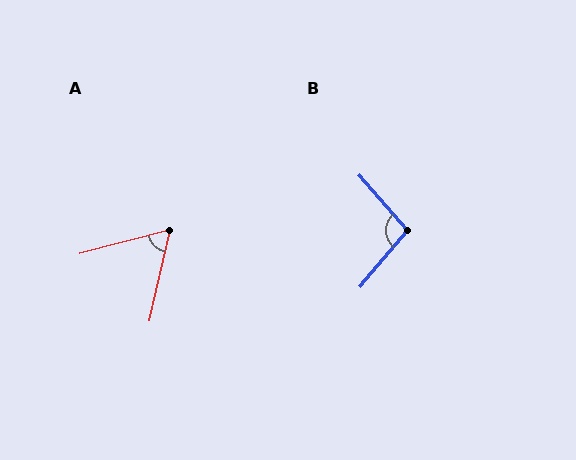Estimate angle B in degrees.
Approximately 99 degrees.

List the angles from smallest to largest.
A (63°), B (99°).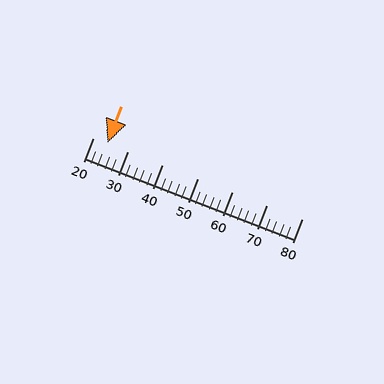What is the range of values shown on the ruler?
The ruler shows values from 20 to 80.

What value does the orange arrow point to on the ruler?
The orange arrow points to approximately 24.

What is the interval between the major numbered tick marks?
The major tick marks are spaced 10 units apart.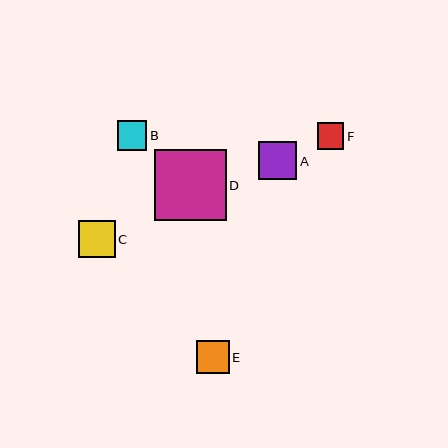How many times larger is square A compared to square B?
Square A is approximately 1.3 times the size of square B.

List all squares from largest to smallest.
From largest to smallest: D, A, C, E, B, F.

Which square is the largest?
Square D is the largest with a size of approximately 71 pixels.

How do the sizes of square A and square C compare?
Square A and square C are approximately the same size.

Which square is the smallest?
Square F is the smallest with a size of approximately 27 pixels.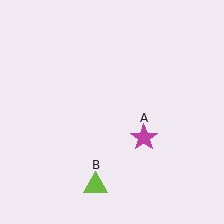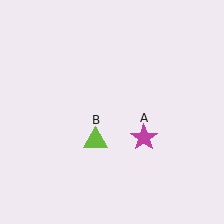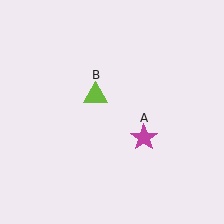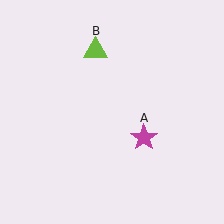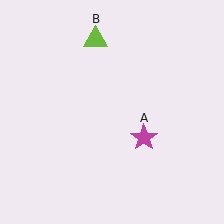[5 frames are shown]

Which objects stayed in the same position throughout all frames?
Magenta star (object A) remained stationary.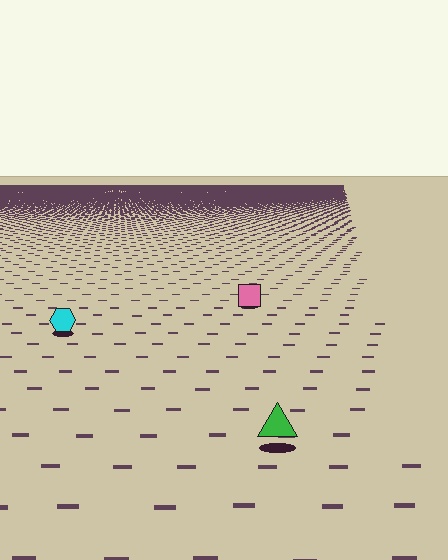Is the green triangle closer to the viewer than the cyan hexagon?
Yes. The green triangle is closer — you can tell from the texture gradient: the ground texture is coarser near it.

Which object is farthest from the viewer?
The pink square is farthest from the viewer. It appears smaller and the ground texture around it is denser.